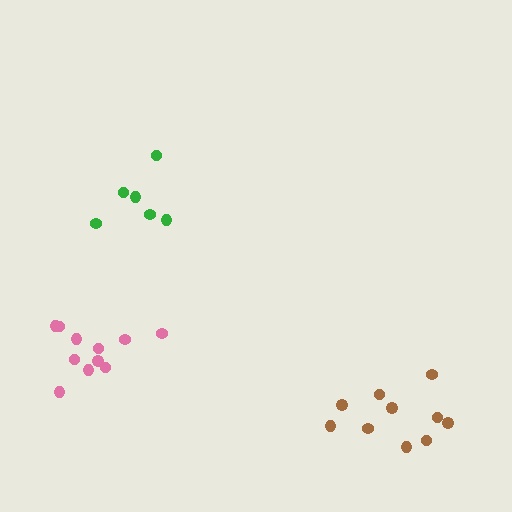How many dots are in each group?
Group 1: 6 dots, Group 2: 11 dots, Group 3: 10 dots (27 total).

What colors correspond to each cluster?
The clusters are colored: green, pink, brown.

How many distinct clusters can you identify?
There are 3 distinct clusters.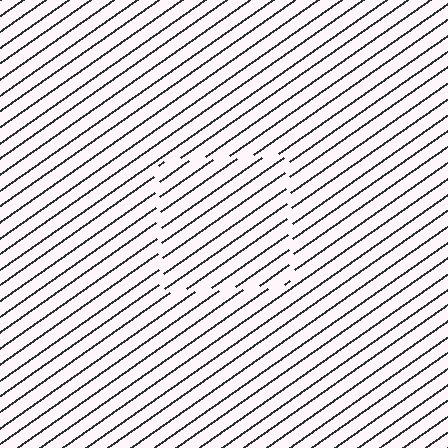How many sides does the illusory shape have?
4 sides — the line-ends trace a square.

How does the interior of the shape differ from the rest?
The interior of the shape contains the same grating, shifted by half a period — the contour is defined by the phase discontinuity where line-ends from the inner and outer gratings abut.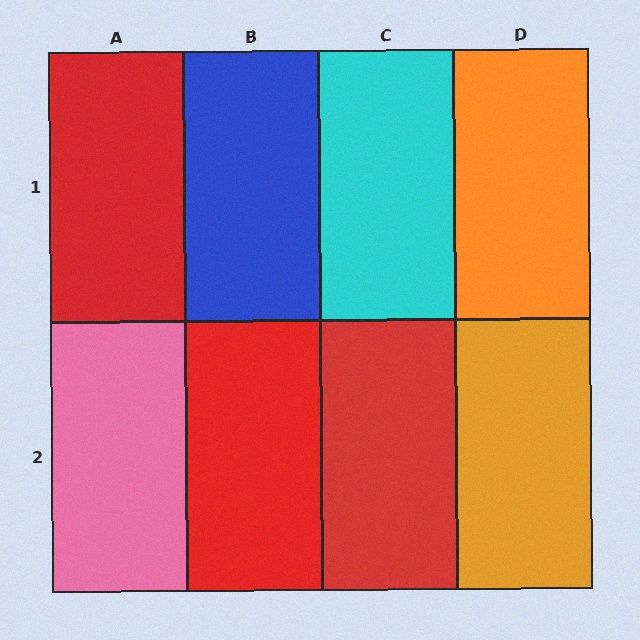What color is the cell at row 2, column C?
Red.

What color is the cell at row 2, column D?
Orange.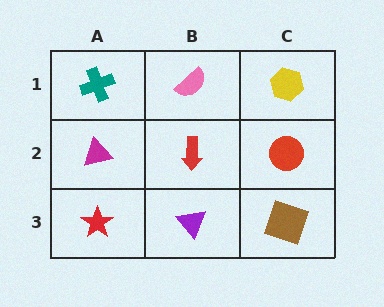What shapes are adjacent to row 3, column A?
A magenta triangle (row 2, column A), a purple triangle (row 3, column B).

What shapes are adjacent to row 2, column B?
A pink semicircle (row 1, column B), a purple triangle (row 3, column B), a magenta triangle (row 2, column A), a red circle (row 2, column C).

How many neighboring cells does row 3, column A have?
2.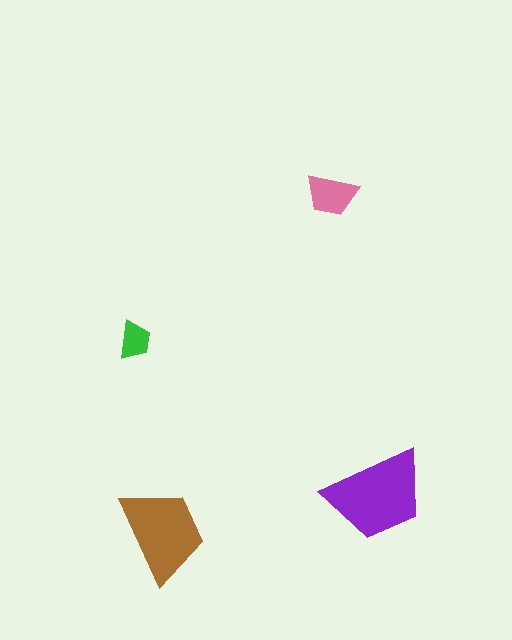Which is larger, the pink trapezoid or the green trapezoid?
The pink one.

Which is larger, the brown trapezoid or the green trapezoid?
The brown one.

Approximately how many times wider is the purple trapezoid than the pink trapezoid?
About 2 times wider.